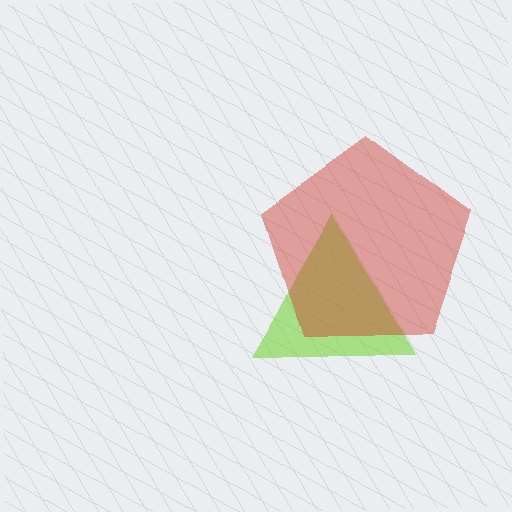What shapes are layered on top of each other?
The layered shapes are: a lime triangle, a red pentagon.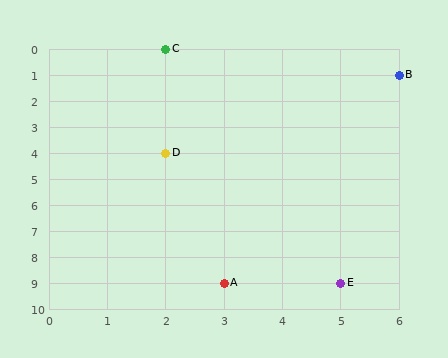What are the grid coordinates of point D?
Point D is at grid coordinates (2, 4).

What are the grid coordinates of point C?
Point C is at grid coordinates (2, 0).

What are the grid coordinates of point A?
Point A is at grid coordinates (3, 9).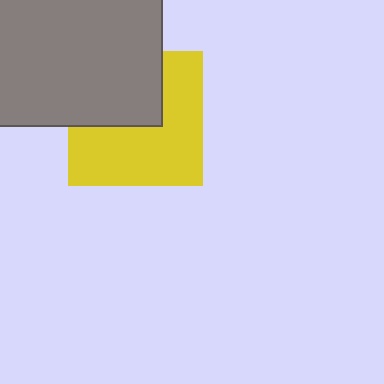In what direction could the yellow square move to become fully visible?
The yellow square could move down. That would shift it out from behind the gray square entirely.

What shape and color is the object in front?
The object in front is a gray square.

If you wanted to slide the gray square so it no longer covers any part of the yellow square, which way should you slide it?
Slide it up — that is the most direct way to separate the two shapes.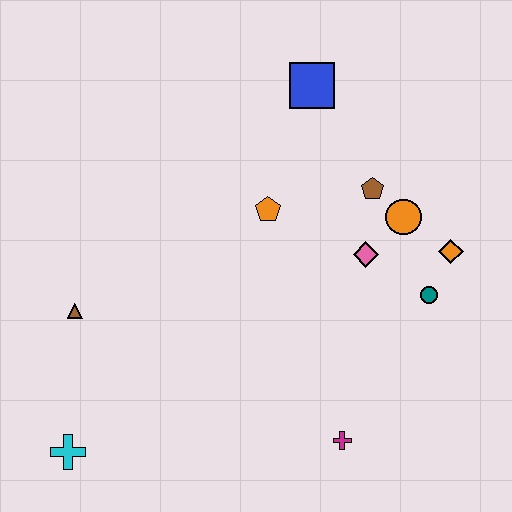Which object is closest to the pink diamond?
The orange circle is closest to the pink diamond.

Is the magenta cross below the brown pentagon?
Yes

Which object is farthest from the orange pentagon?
The cyan cross is farthest from the orange pentagon.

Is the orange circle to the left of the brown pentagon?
No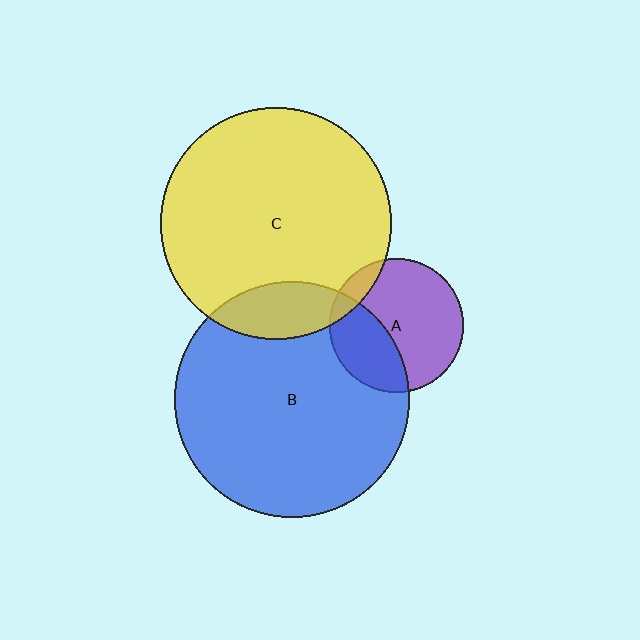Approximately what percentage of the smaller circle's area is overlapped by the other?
Approximately 35%.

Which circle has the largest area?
Circle B (blue).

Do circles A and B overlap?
Yes.